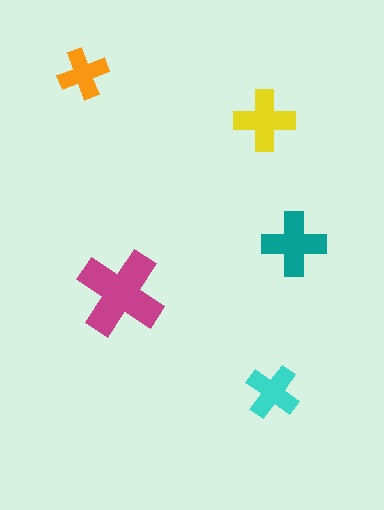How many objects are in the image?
There are 5 objects in the image.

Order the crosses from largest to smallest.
the magenta one, the teal one, the yellow one, the cyan one, the orange one.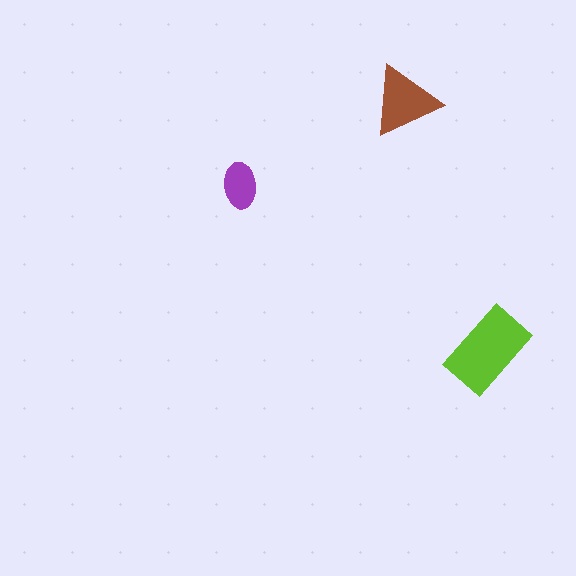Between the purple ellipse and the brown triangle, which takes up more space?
The brown triangle.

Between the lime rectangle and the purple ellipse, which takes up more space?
The lime rectangle.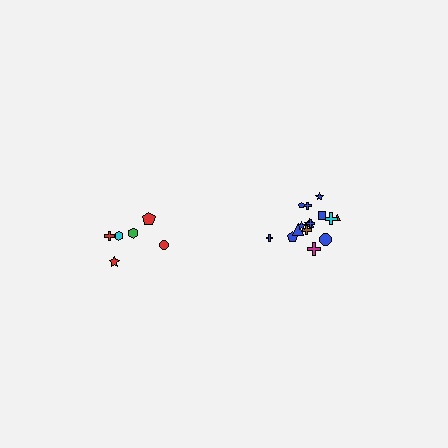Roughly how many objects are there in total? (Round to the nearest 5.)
Roughly 20 objects in total.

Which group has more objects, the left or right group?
The right group.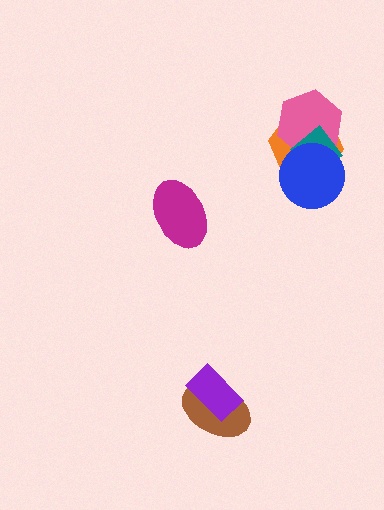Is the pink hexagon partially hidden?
Yes, it is partially covered by another shape.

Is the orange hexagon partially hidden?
Yes, it is partially covered by another shape.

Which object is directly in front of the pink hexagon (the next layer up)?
The teal diamond is directly in front of the pink hexagon.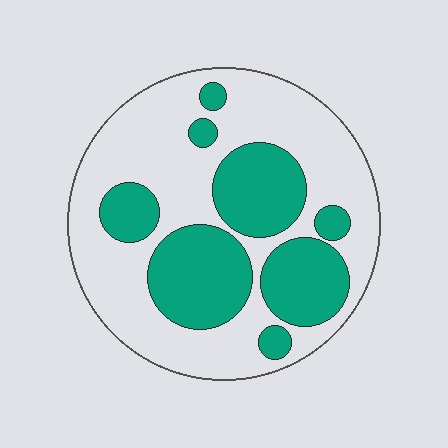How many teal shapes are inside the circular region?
8.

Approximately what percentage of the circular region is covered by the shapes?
Approximately 35%.